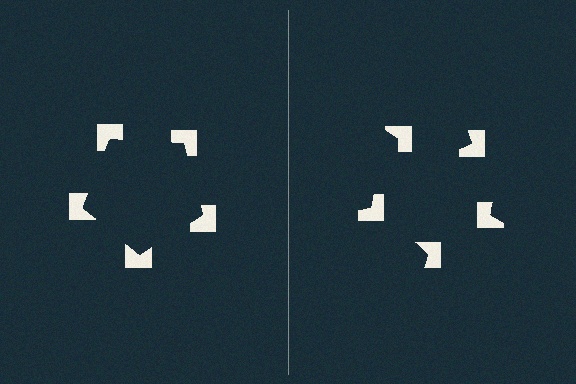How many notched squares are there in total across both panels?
10 — 5 on each side.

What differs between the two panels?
The notched squares are positioned identically on both sides; only the wedge orientations differ. On the left they align to a pentagon; on the right they are misaligned.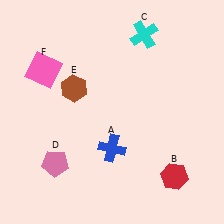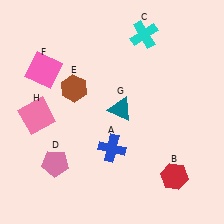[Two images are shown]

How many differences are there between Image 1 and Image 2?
There are 2 differences between the two images.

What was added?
A teal triangle (G), a pink square (H) were added in Image 2.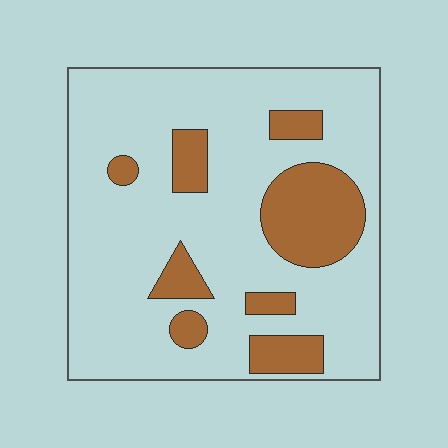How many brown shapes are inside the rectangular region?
8.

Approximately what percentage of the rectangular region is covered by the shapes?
Approximately 20%.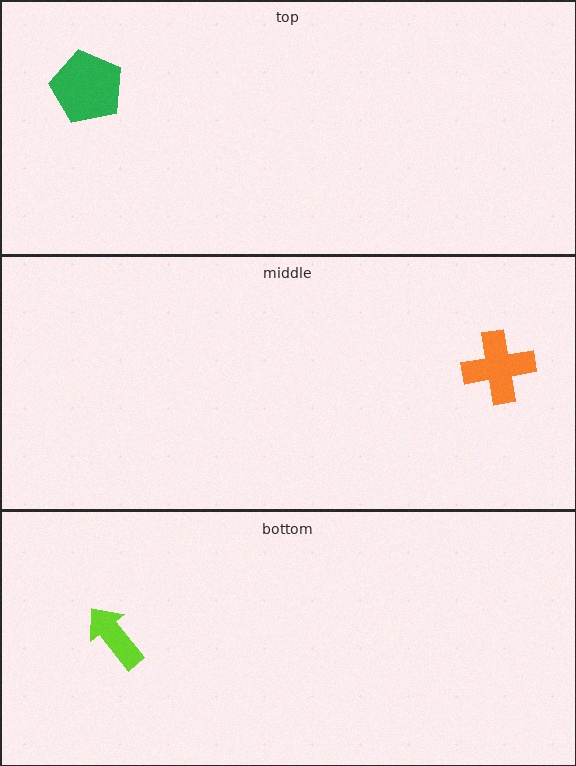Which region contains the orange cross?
The middle region.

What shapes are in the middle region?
The orange cross.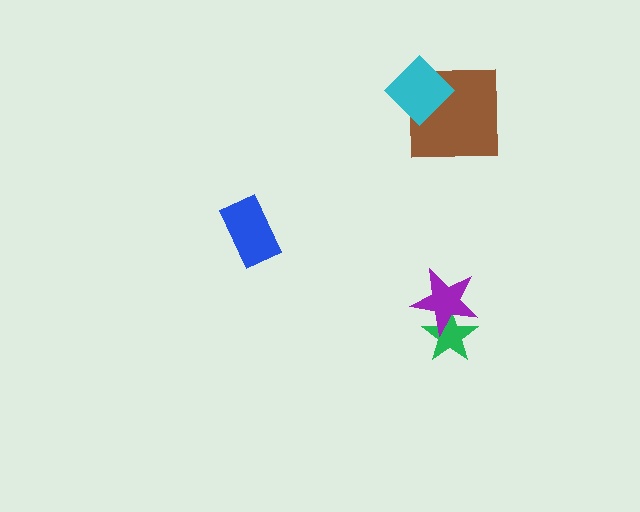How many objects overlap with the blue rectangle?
0 objects overlap with the blue rectangle.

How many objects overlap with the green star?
1 object overlaps with the green star.